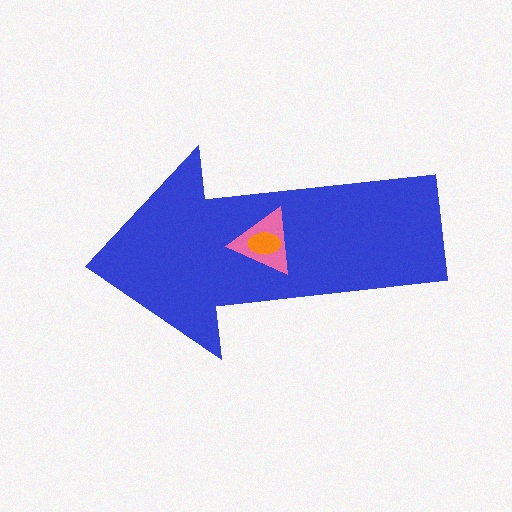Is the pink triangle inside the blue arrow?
Yes.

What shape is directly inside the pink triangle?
The orange ellipse.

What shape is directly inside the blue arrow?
The pink triangle.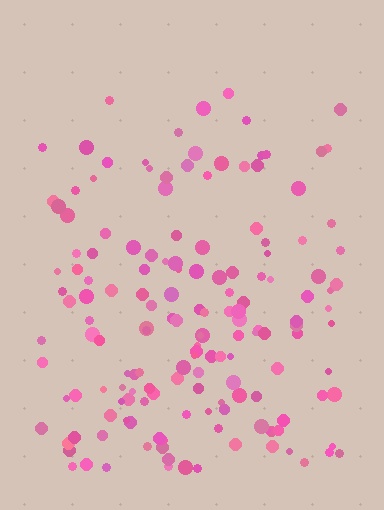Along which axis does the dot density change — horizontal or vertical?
Vertical.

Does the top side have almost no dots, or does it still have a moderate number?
Still a moderate number, just noticeably fewer than the bottom.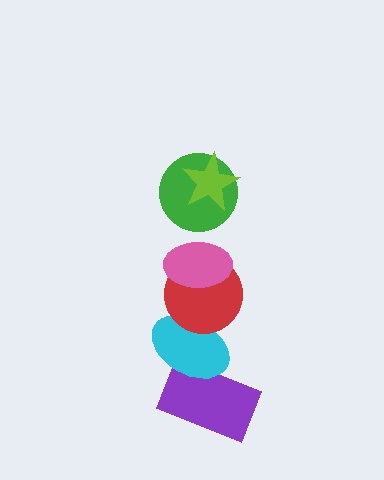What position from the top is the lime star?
The lime star is 1st from the top.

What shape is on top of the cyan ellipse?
The red circle is on top of the cyan ellipse.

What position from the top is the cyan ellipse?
The cyan ellipse is 5th from the top.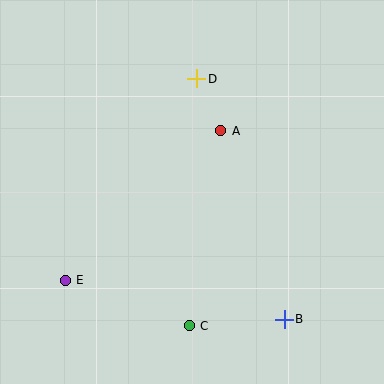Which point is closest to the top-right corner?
Point D is closest to the top-right corner.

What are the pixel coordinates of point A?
Point A is at (221, 131).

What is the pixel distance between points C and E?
The distance between C and E is 132 pixels.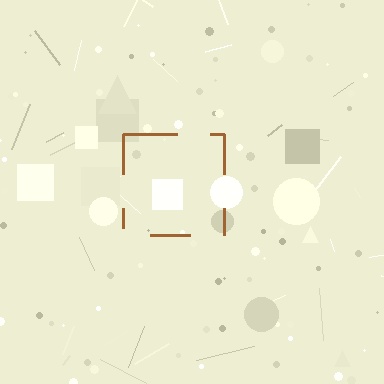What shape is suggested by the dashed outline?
The dashed outline suggests a square.